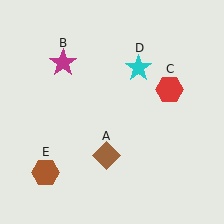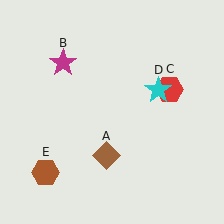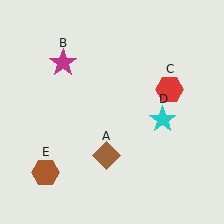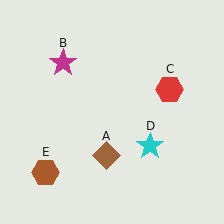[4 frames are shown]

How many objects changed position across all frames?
1 object changed position: cyan star (object D).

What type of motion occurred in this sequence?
The cyan star (object D) rotated clockwise around the center of the scene.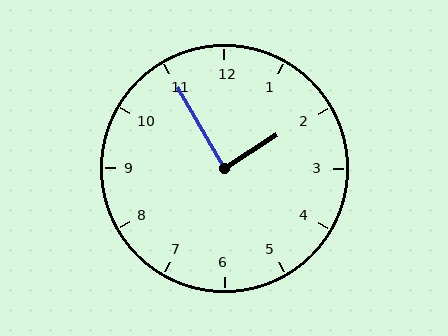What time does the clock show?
1:55.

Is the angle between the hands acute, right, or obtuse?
It is right.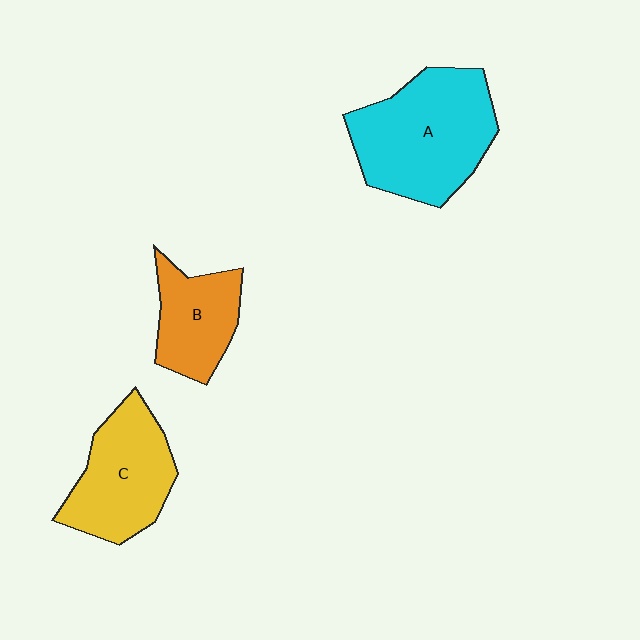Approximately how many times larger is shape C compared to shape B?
Approximately 1.4 times.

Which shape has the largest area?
Shape A (cyan).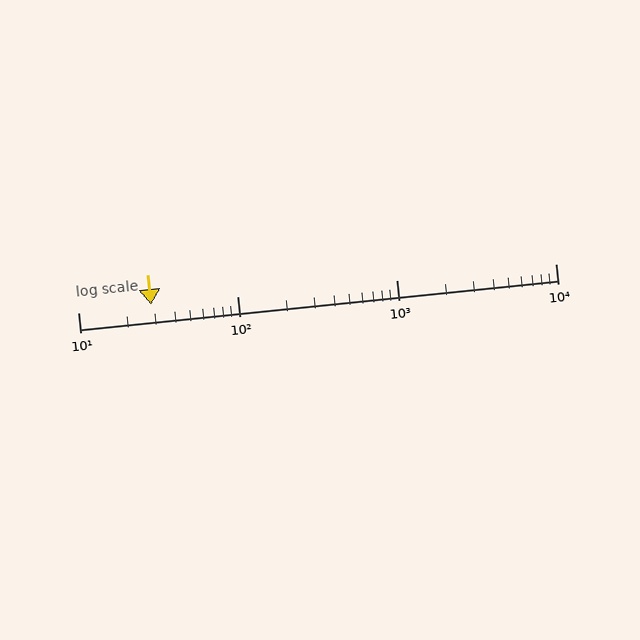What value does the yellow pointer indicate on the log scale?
The pointer indicates approximately 29.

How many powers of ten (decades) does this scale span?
The scale spans 3 decades, from 10 to 10000.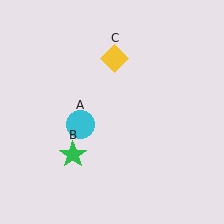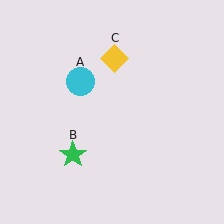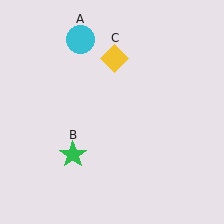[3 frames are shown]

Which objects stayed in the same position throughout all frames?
Green star (object B) and yellow diamond (object C) remained stationary.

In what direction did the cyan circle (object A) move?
The cyan circle (object A) moved up.